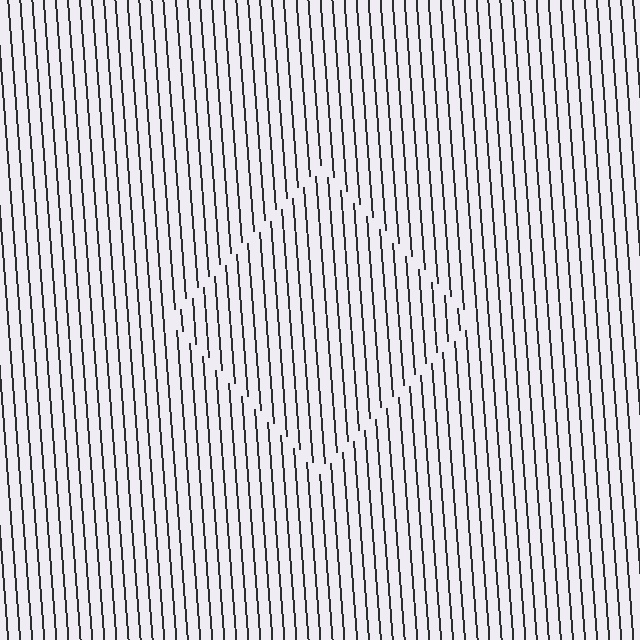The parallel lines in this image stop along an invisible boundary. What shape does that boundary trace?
An illusory square. The interior of the shape contains the same grating, shifted by half a period — the contour is defined by the phase discontinuity where line-ends from the inner and outer gratings abut.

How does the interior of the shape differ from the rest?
The interior of the shape contains the same grating, shifted by half a period — the contour is defined by the phase discontinuity where line-ends from the inner and outer gratings abut.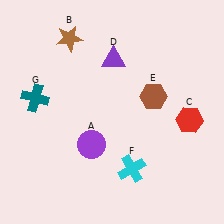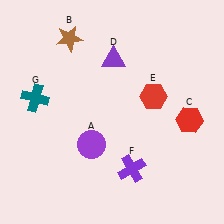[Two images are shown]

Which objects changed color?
E changed from brown to red. F changed from cyan to purple.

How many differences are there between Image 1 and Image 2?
There are 2 differences between the two images.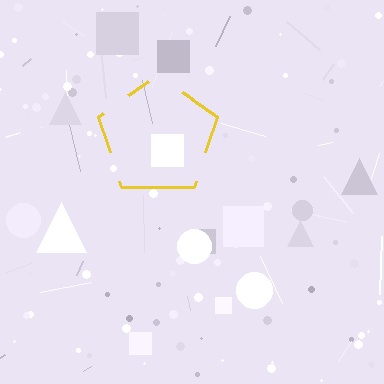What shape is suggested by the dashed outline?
The dashed outline suggests a pentagon.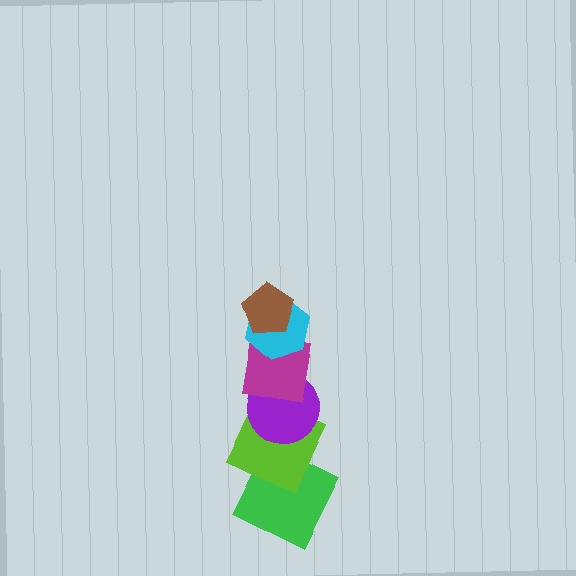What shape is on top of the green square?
The lime square is on top of the green square.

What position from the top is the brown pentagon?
The brown pentagon is 1st from the top.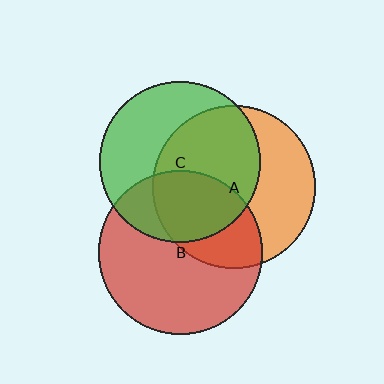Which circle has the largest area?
Circle B (red).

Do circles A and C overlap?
Yes.